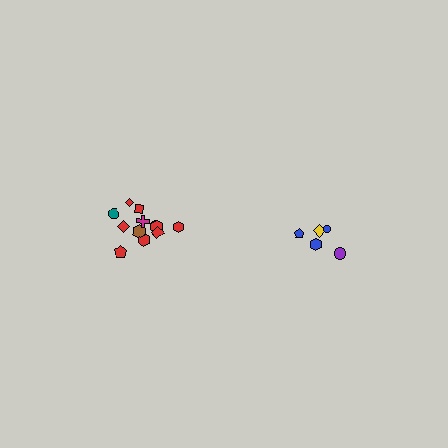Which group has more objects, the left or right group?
The left group.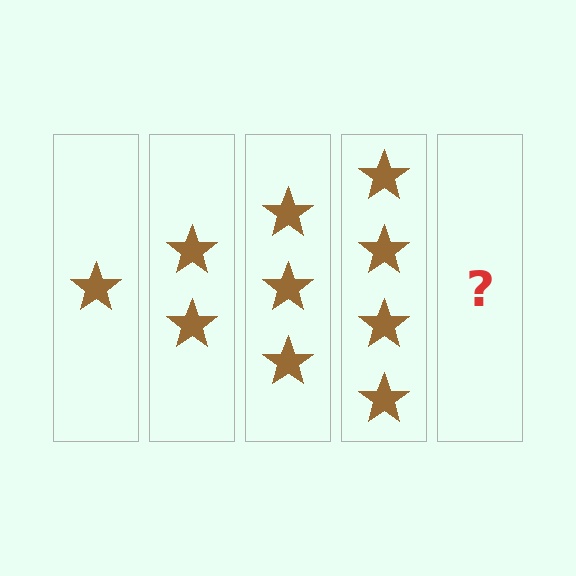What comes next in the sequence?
The next element should be 5 stars.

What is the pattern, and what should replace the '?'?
The pattern is that each step adds one more star. The '?' should be 5 stars.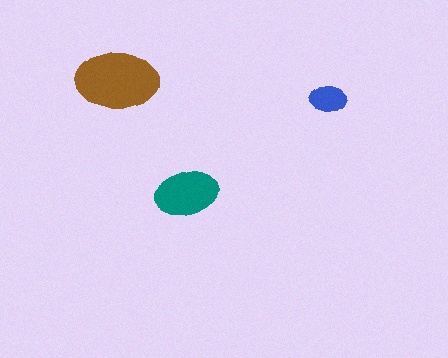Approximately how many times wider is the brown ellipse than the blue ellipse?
About 2 times wider.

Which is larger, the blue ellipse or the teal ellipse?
The teal one.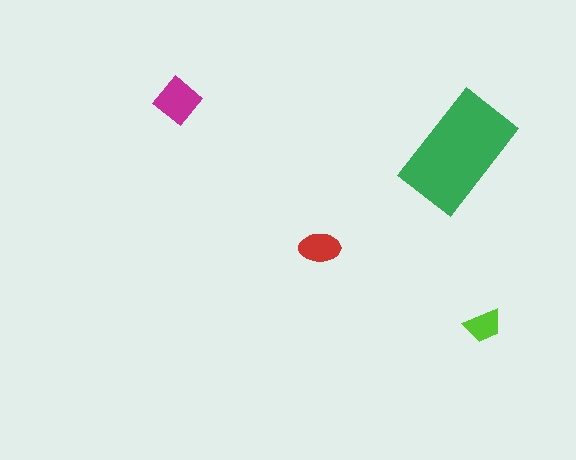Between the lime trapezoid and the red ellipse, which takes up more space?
The red ellipse.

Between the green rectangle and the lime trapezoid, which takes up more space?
The green rectangle.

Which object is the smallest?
The lime trapezoid.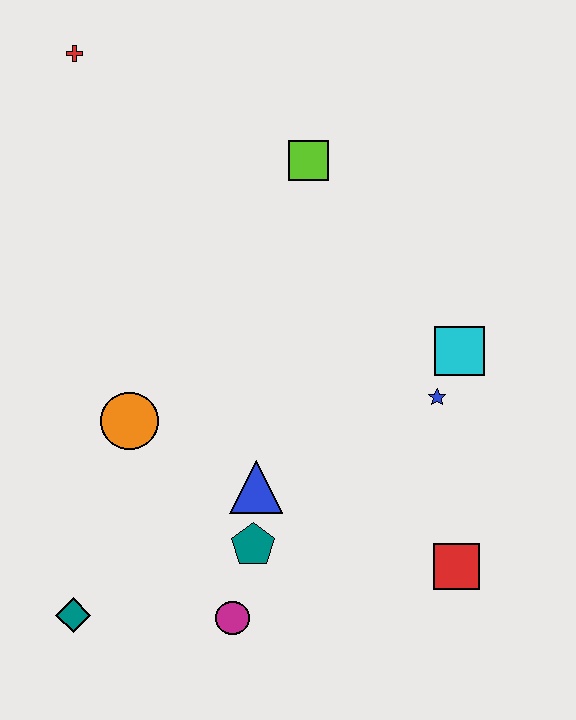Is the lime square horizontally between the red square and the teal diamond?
Yes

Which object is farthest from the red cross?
The red square is farthest from the red cross.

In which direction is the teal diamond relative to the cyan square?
The teal diamond is to the left of the cyan square.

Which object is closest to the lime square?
The cyan square is closest to the lime square.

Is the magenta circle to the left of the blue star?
Yes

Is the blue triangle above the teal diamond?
Yes